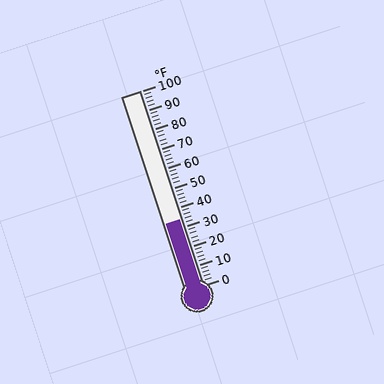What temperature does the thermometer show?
The thermometer shows approximately 34°F.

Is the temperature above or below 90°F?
The temperature is below 90°F.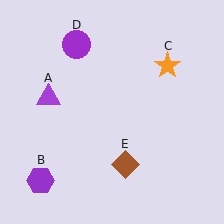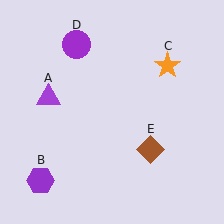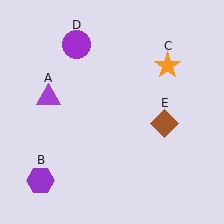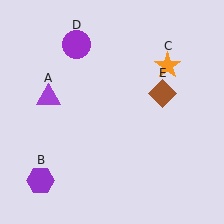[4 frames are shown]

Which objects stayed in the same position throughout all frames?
Purple triangle (object A) and purple hexagon (object B) and orange star (object C) and purple circle (object D) remained stationary.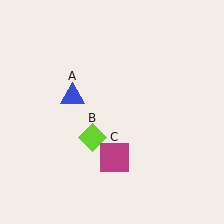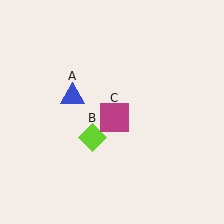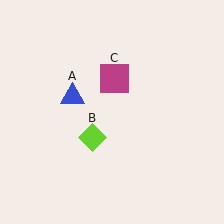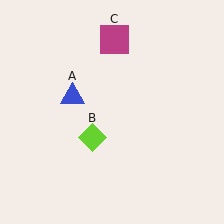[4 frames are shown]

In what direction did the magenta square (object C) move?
The magenta square (object C) moved up.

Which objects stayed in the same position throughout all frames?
Blue triangle (object A) and lime diamond (object B) remained stationary.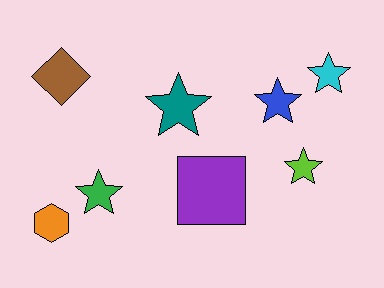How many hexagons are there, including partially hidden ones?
There is 1 hexagon.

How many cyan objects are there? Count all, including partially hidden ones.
There is 1 cyan object.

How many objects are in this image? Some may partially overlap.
There are 8 objects.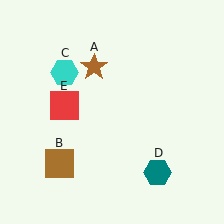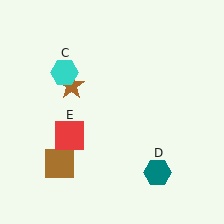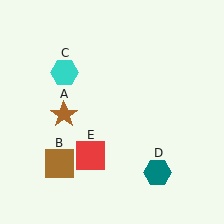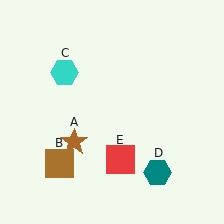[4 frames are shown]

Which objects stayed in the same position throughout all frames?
Brown square (object B) and cyan hexagon (object C) and teal hexagon (object D) remained stationary.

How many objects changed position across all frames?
2 objects changed position: brown star (object A), red square (object E).